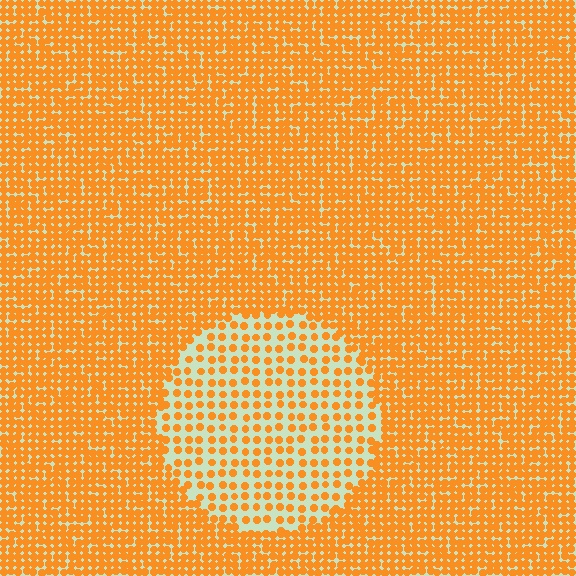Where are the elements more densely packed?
The elements are more densely packed outside the circle boundary.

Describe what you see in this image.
The image contains small orange elements arranged at two different densities. A circle-shaped region is visible where the elements are less densely packed than the surrounding area.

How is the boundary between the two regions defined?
The boundary is defined by a change in element density (approximately 2.3x ratio). All elements are the same color, size, and shape.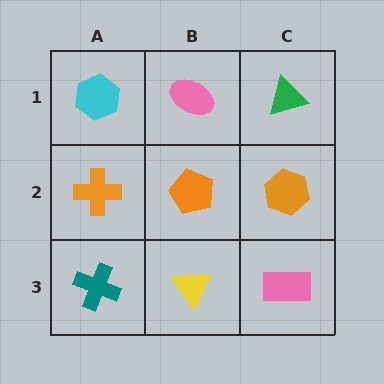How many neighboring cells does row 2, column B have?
4.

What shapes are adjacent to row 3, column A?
An orange cross (row 2, column A), a yellow triangle (row 3, column B).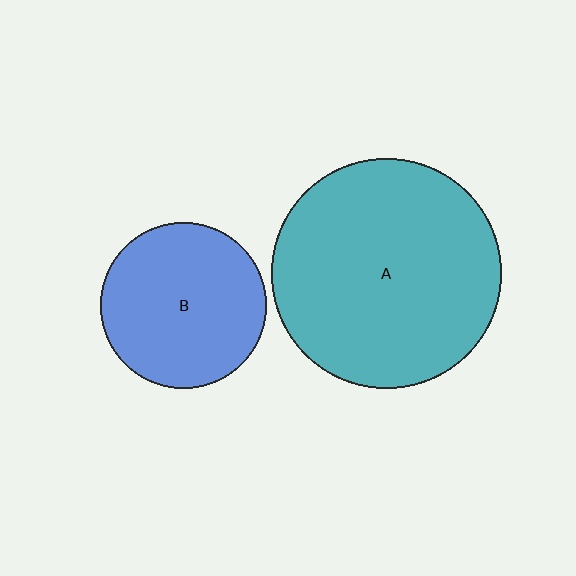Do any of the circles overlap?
No, none of the circles overlap.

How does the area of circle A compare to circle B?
Approximately 1.9 times.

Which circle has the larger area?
Circle A (teal).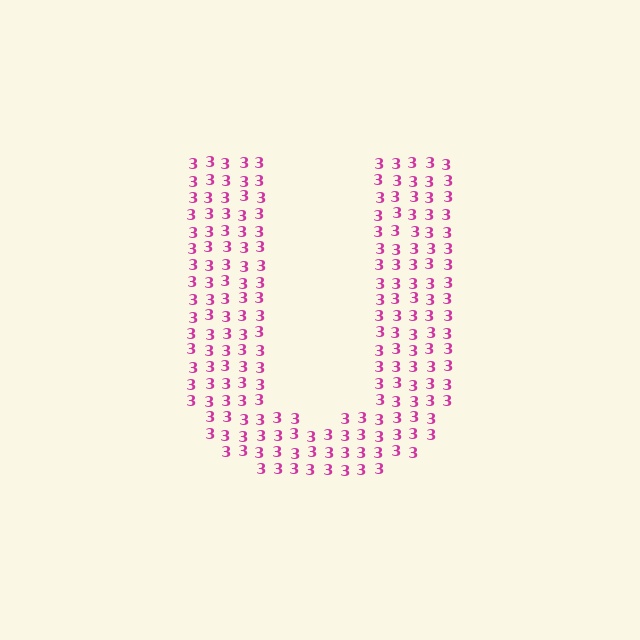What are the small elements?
The small elements are digit 3's.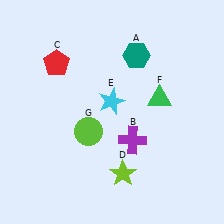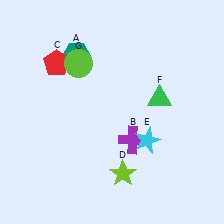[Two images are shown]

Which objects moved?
The objects that moved are: the teal hexagon (A), the cyan star (E), the lime circle (G).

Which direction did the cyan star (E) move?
The cyan star (E) moved down.